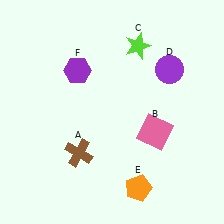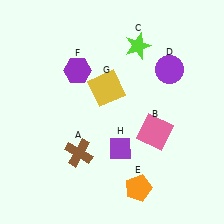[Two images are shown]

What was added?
A yellow square (G), a purple diamond (H) were added in Image 2.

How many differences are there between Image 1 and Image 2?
There are 2 differences between the two images.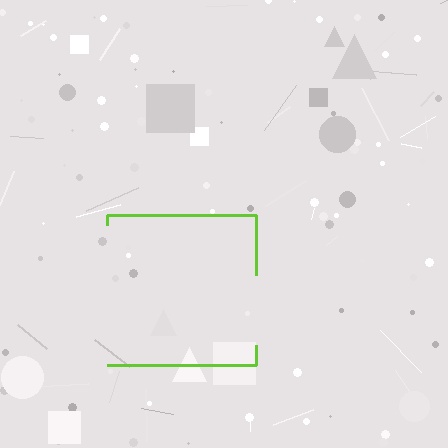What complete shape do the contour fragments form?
The contour fragments form a square.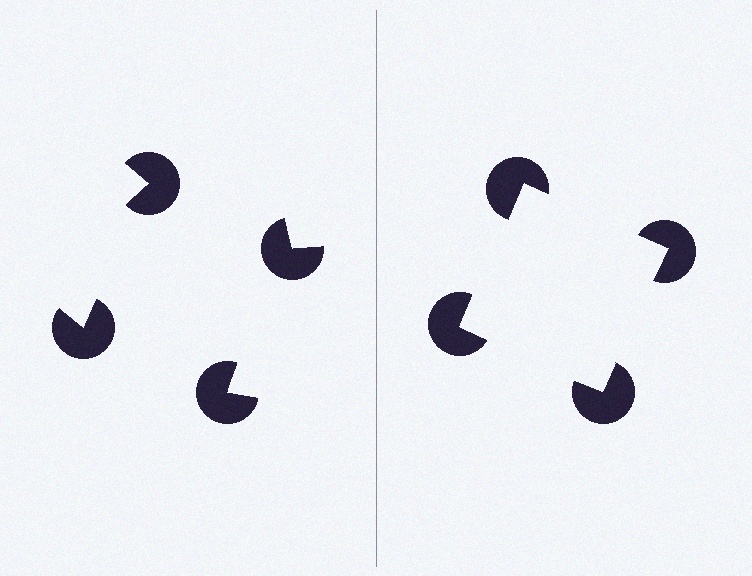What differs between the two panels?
The pac-man discs are positioned identically on both sides; only the wedge orientations differ. On the right they align to a square; on the left they are misaligned.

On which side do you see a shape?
An illusory square appears on the right side. On the left side the wedge cuts are rotated, so no coherent shape forms.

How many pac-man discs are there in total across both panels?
8 — 4 on each side.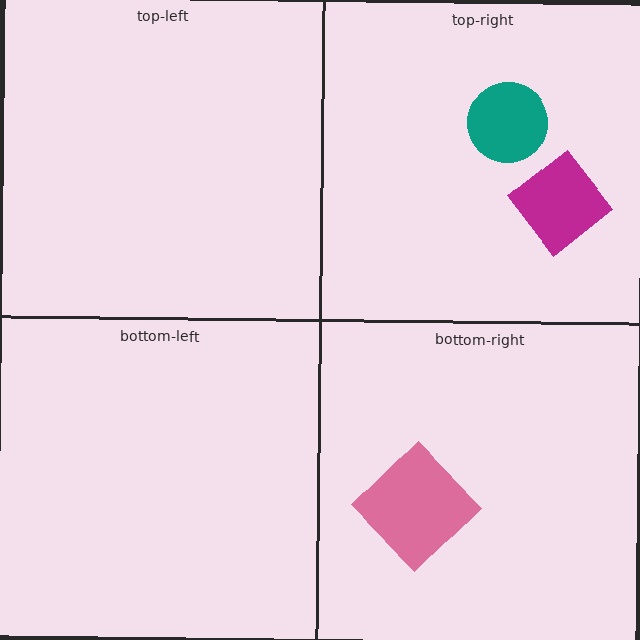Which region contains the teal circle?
The top-right region.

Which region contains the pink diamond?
The bottom-right region.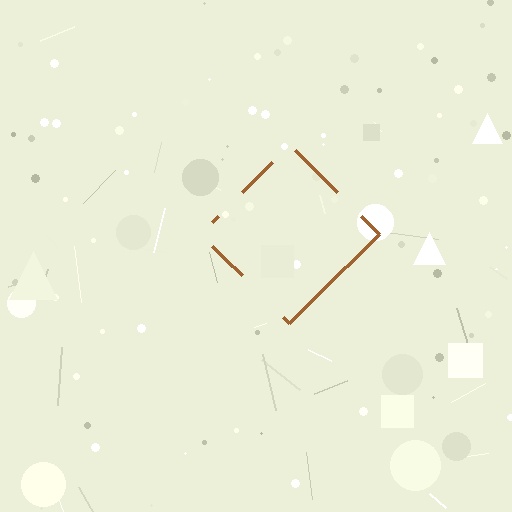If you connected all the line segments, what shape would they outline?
They would outline a diamond.